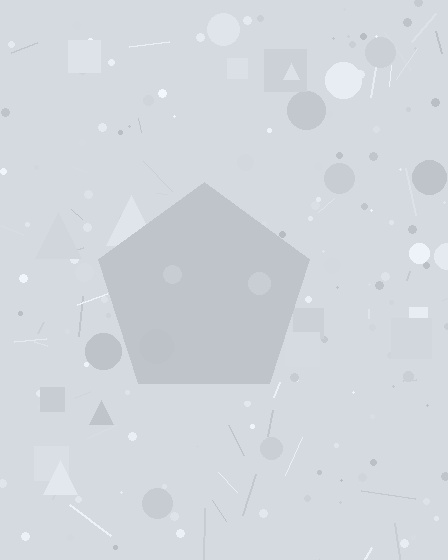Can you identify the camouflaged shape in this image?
The camouflaged shape is a pentagon.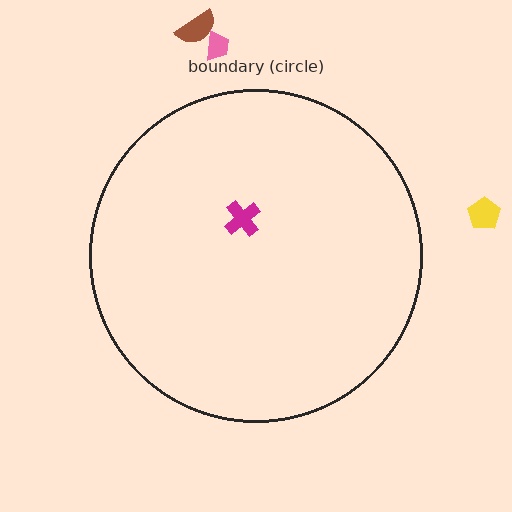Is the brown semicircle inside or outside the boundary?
Outside.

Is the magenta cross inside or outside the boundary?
Inside.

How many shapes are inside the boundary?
1 inside, 3 outside.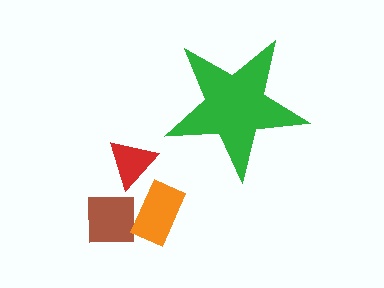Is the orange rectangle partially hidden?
No, the orange rectangle is fully visible.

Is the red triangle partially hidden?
No, the red triangle is fully visible.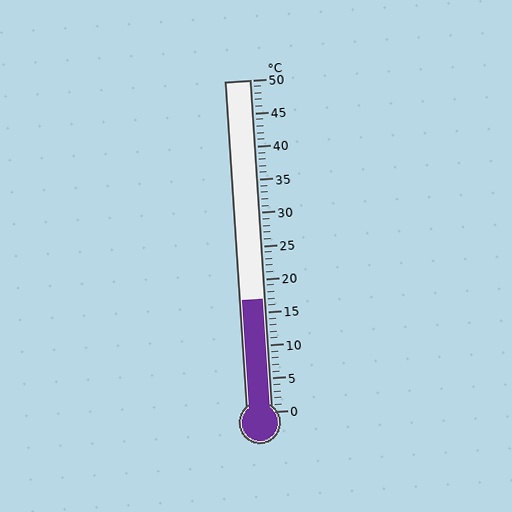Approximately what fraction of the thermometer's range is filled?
The thermometer is filled to approximately 35% of its range.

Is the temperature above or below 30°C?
The temperature is below 30°C.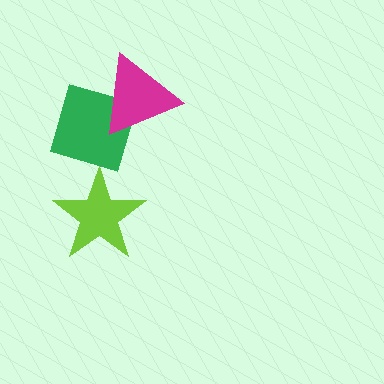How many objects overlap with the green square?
1 object overlaps with the green square.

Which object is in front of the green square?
The magenta triangle is in front of the green square.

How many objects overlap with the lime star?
0 objects overlap with the lime star.